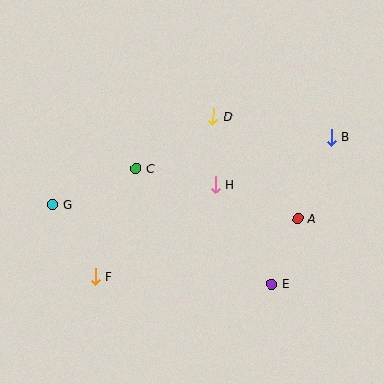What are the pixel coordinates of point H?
Point H is at (215, 185).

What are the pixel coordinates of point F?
Point F is at (95, 277).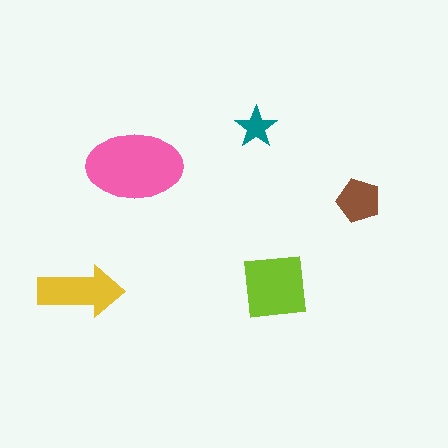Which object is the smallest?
The teal star.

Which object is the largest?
The pink ellipse.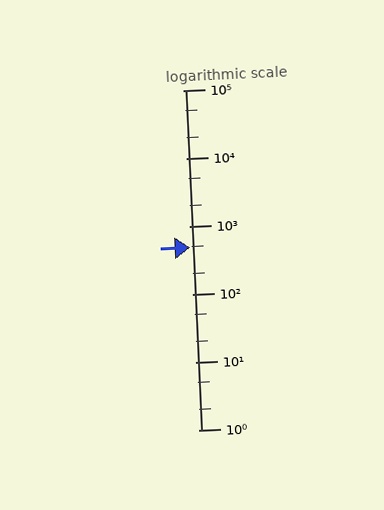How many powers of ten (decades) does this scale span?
The scale spans 5 decades, from 1 to 100000.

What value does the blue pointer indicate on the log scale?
The pointer indicates approximately 490.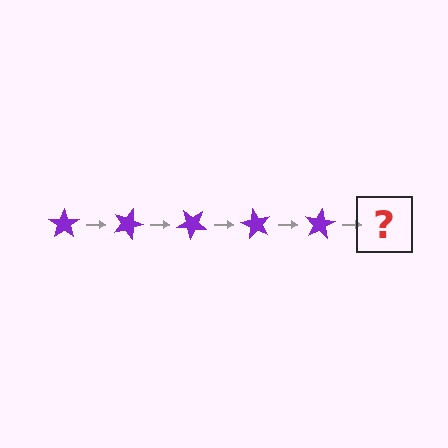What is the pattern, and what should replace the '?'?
The pattern is that the star rotates 20 degrees each step. The '?' should be a purple star rotated 100 degrees.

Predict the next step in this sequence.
The next step is a purple star rotated 100 degrees.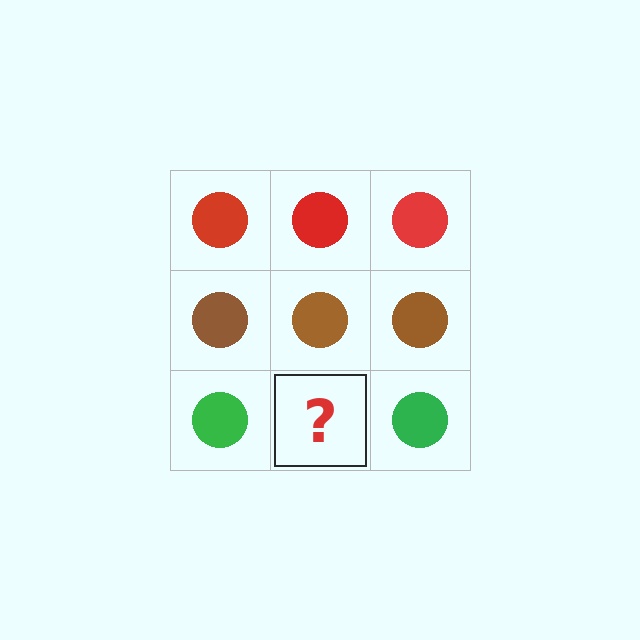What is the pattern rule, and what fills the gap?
The rule is that each row has a consistent color. The gap should be filled with a green circle.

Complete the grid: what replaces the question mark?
The question mark should be replaced with a green circle.